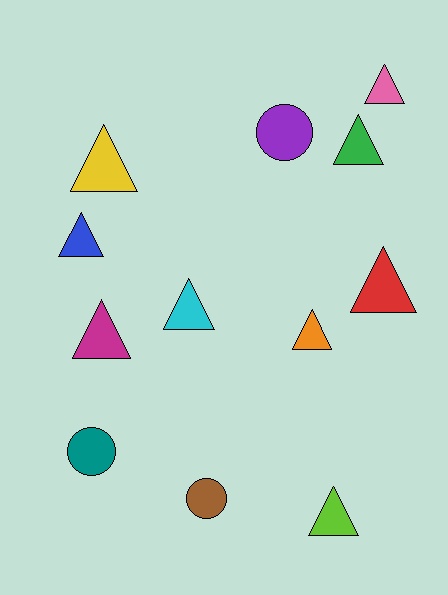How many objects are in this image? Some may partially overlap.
There are 12 objects.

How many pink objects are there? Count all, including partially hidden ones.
There is 1 pink object.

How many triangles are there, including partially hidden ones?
There are 9 triangles.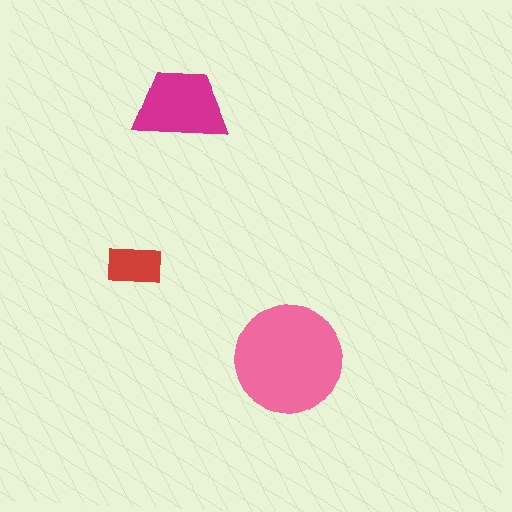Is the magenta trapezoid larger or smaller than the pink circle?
Smaller.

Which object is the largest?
The pink circle.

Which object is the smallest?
The red rectangle.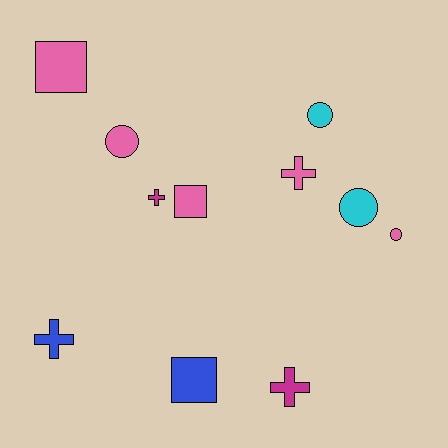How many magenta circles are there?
There are no magenta circles.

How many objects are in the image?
There are 11 objects.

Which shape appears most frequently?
Circle, with 4 objects.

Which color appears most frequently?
Pink, with 5 objects.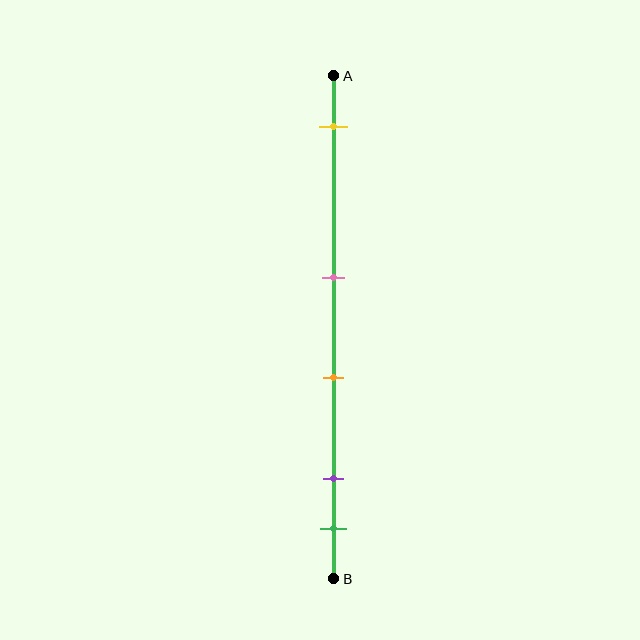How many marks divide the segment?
There are 5 marks dividing the segment.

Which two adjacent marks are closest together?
The purple and green marks are the closest adjacent pair.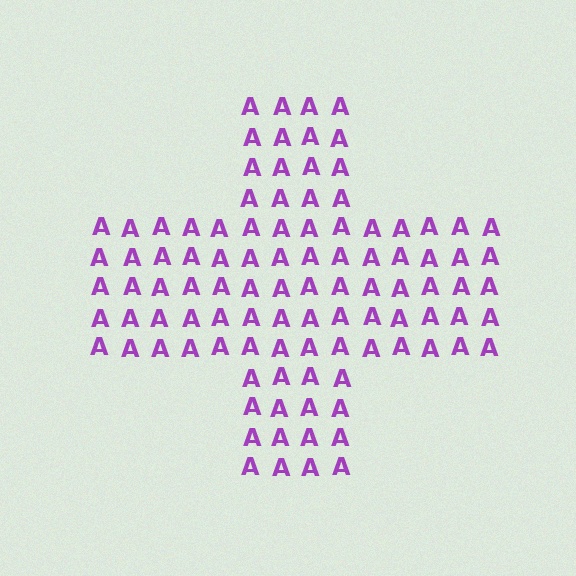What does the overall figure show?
The overall figure shows a cross.